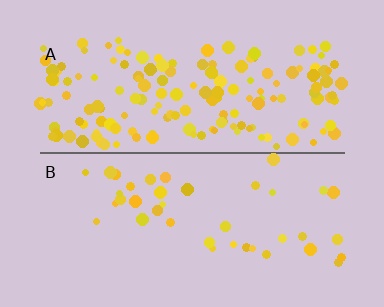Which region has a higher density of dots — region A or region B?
A (the top).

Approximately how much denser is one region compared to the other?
Approximately 4.0× — region A over region B.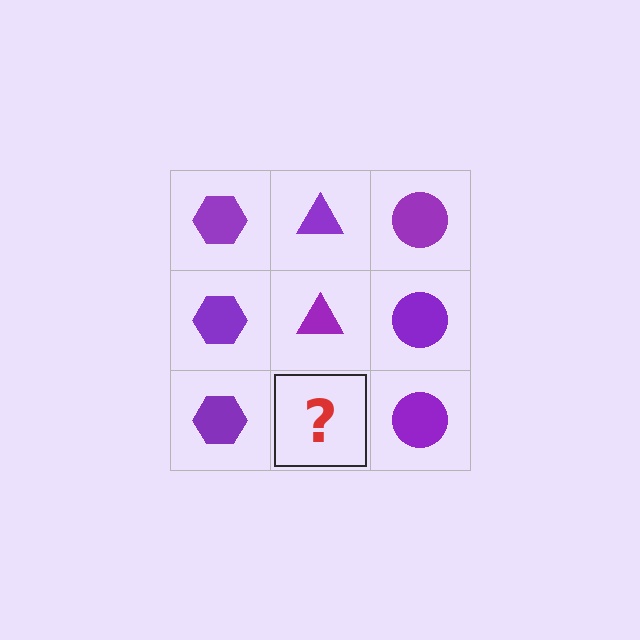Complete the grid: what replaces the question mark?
The question mark should be replaced with a purple triangle.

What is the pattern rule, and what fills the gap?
The rule is that each column has a consistent shape. The gap should be filled with a purple triangle.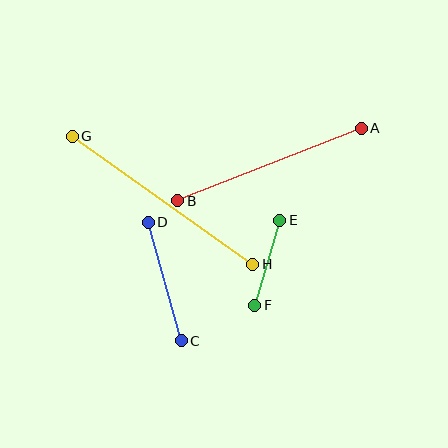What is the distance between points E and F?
The distance is approximately 89 pixels.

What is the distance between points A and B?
The distance is approximately 197 pixels.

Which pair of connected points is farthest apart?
Points G and H are farthest apart.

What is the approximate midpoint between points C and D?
The midpoint is at approximately (165, 281) pixels.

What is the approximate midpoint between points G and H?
The midpoint is at approximately (162, 200) pixels.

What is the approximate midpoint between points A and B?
The midpoint is at approximately (269, 164) pixels.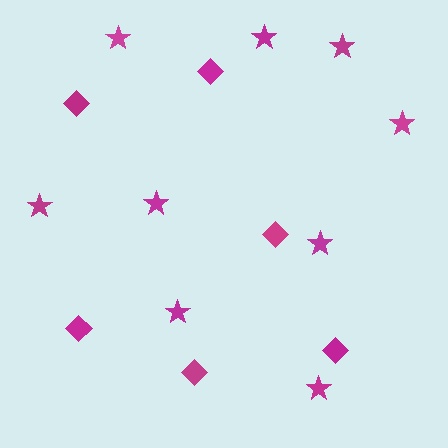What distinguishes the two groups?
There are 2 groups: one group of diamonds (6) and one group of stars (9).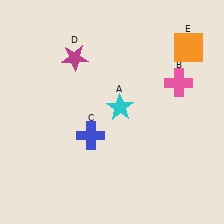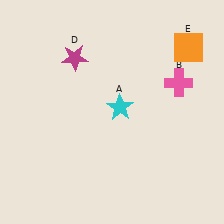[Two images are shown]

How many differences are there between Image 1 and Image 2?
There is 1 difference between the two images.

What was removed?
The blue cross (C) was removed in Image 2.